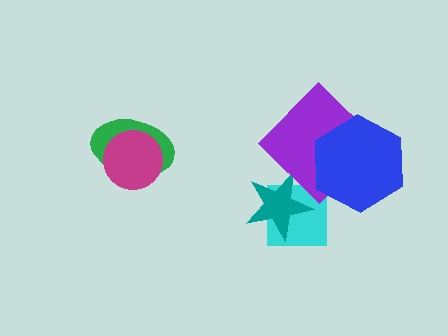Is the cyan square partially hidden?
Yes, it is partially covered by another shape.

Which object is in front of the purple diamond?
The blue hexagon is in front of the purple diamond.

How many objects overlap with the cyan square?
1 object overlaps with the cyan square.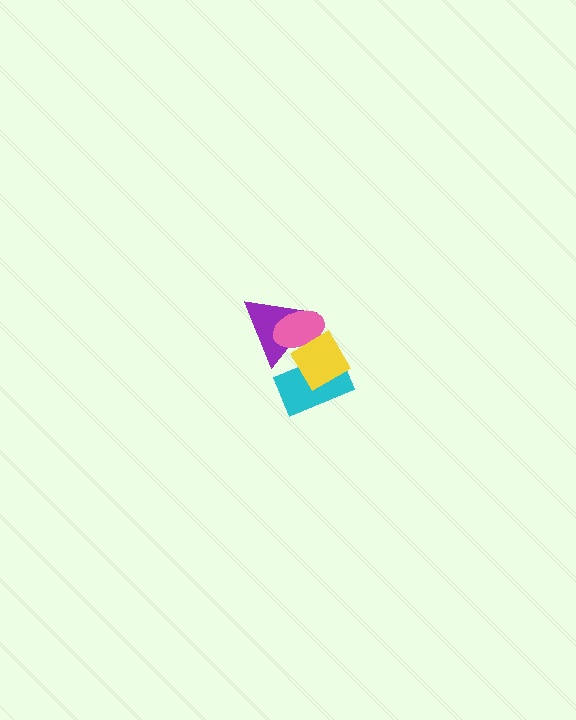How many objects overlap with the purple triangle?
3 objects overlap with the purple triangle.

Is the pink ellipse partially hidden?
Yes, it is partially covered by another shape.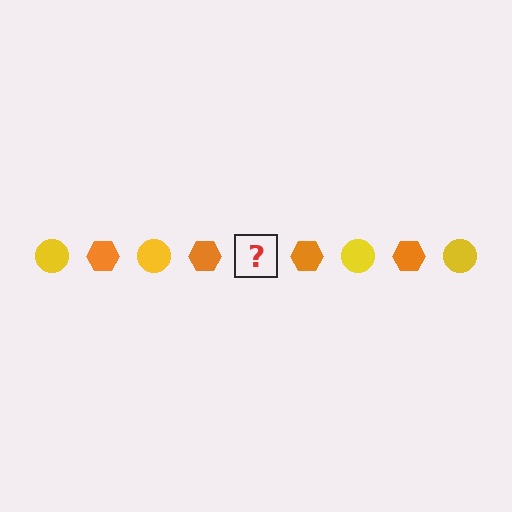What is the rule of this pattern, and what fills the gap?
The rule is that the pattern alternates between yellow circle and orange hexagon. The gap should be filled with a yellow circle.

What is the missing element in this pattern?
The missing element is a yellow circle.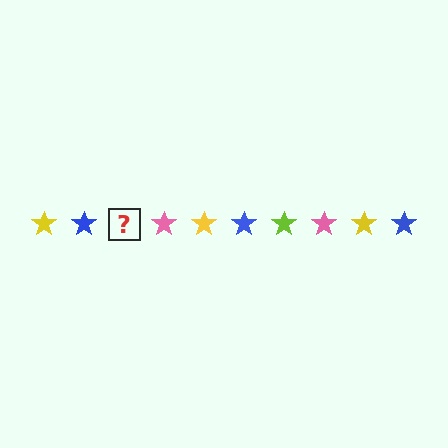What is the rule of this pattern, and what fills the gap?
The rule is that the pattern cycles through yellow, blue, lime, pink stars. The gap should be filled with a lime star.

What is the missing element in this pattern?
The missing element is a lime star.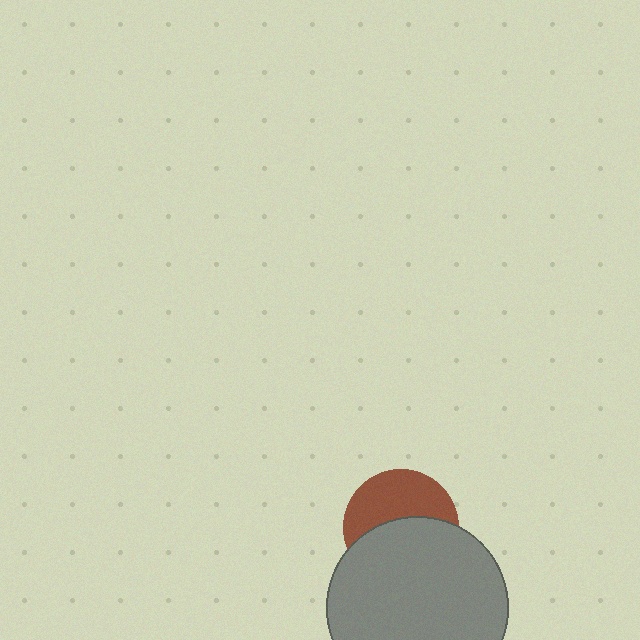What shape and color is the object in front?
The object in front is a gray circle.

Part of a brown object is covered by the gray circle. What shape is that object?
It is a circle.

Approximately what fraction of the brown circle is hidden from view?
Roughly 54% of the brown circle is hidden behind the gray circle.